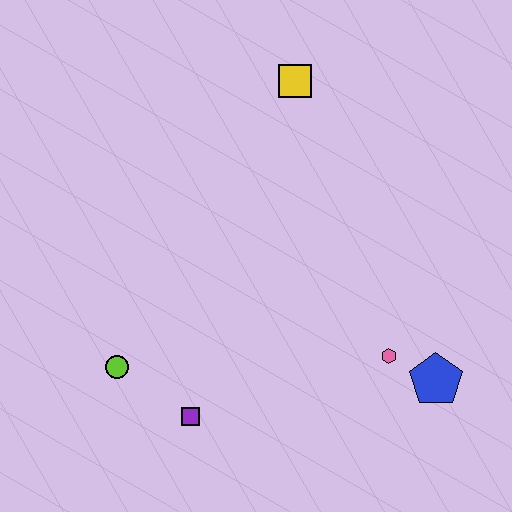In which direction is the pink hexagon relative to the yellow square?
The pink hexagon is below the yellow square.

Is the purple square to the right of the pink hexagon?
No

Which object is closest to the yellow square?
The pink hexagon is closest to the yellow square.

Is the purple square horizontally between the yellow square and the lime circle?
Yes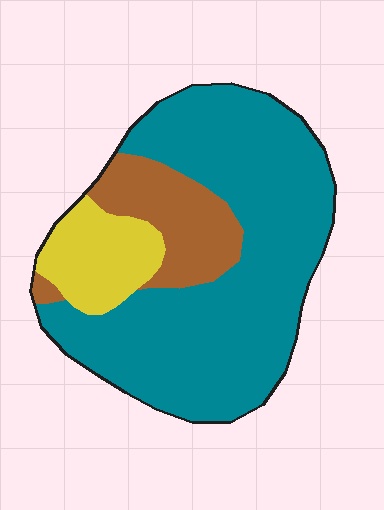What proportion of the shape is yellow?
Yellow covers about 15% of the shape.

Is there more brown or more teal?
Teal.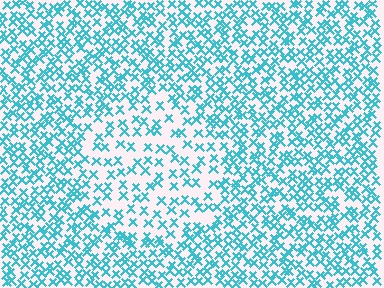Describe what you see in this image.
The image contains small cyan elements arranged at two different densities. A circle-shaped region is visible where the elements are less densely packed than the surrounding area.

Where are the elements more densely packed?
The elements are more densely packed outside the circle boundary.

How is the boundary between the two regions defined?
The boundary is defined by a change in element density (approximately 1.9x ratio). All elements are the same color, size, and shape.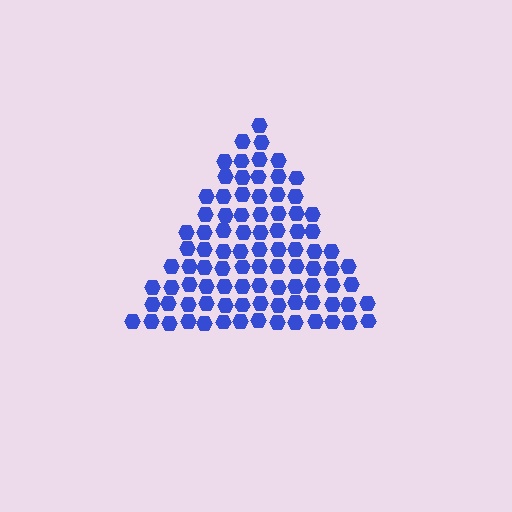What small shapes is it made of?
It is made of small hexagons.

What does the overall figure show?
The overall figure shows a triangle.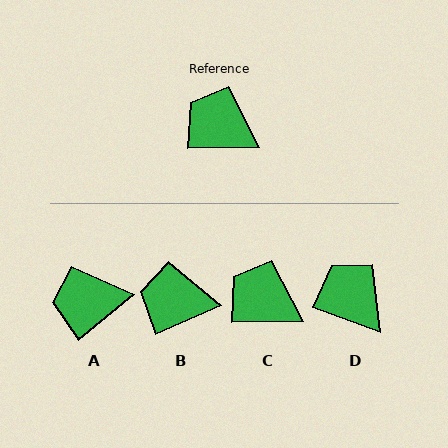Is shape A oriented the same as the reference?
No, it is off by about 38 degrees.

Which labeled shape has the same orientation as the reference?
C.